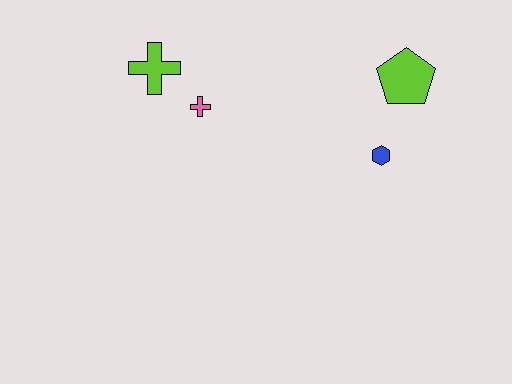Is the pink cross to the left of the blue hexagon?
Yes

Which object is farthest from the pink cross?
The lime pentagon is farthest from the pink cross.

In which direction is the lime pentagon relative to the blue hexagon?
The lime pentagon is above the blue hexagon.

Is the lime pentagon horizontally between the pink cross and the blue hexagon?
No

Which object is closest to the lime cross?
The pink cross is closest to the lime cross.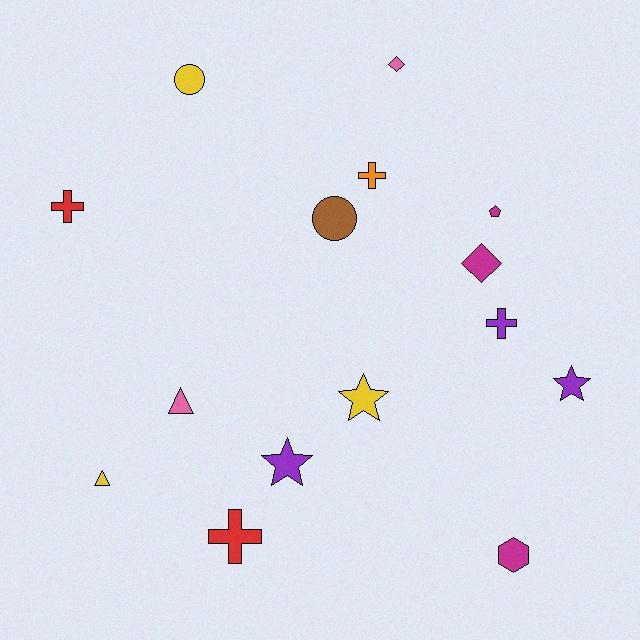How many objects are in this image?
There are 15 objects.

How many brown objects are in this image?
There is 1 brown object.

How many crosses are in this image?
There are 4 crosses.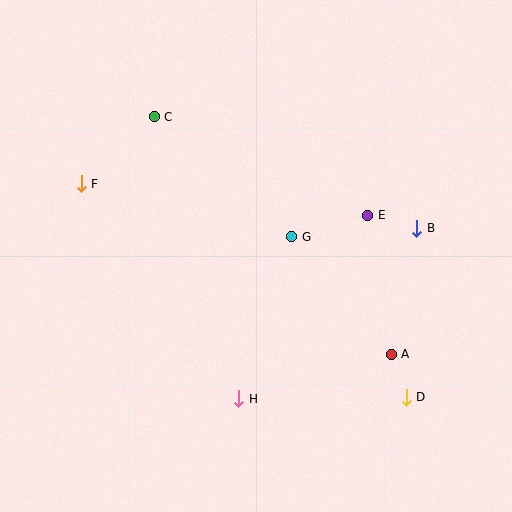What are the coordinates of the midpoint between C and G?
The midpoint between C and G is at (223, 177).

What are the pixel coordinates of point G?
Point G is at (292, 237).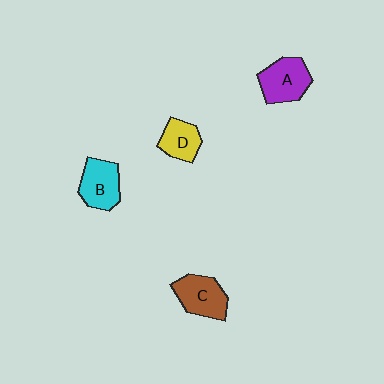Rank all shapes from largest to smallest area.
From largest to smallest: A (purple), C (brown), B (cyan), D (yellow).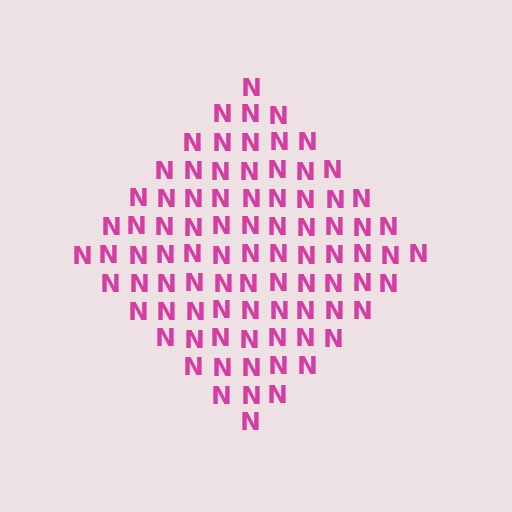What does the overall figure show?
The overall figure shows a diamond.